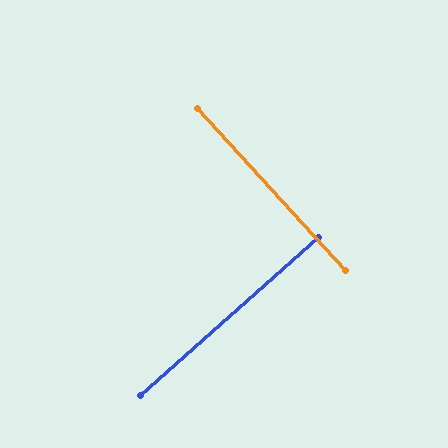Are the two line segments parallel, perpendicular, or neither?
Perpendicular — they meet at approximately 89°.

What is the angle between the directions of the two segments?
Approximately 89 degrees.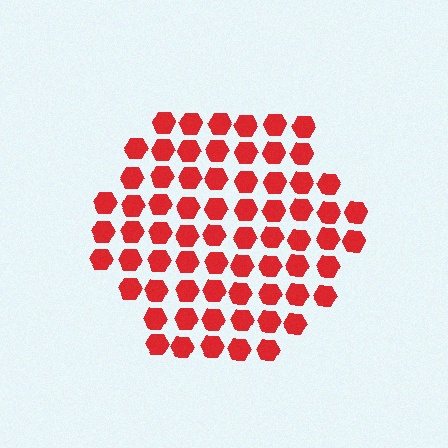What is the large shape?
The large shape is a hexagon.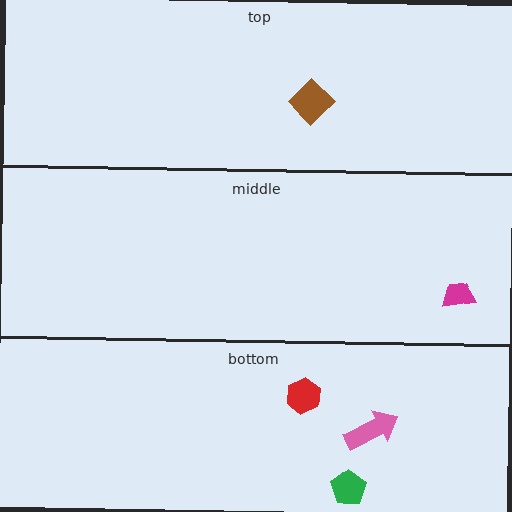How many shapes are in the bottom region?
3.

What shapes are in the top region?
The brown diamond.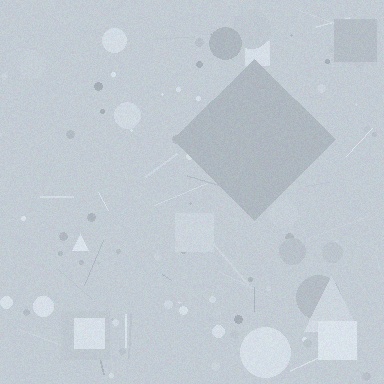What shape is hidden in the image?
A diamond is hidden in the image.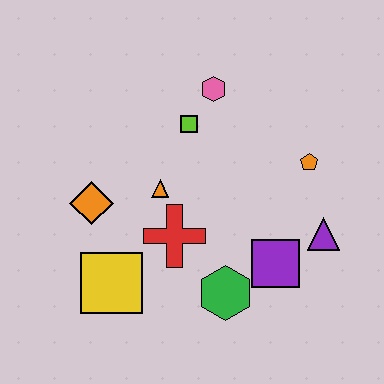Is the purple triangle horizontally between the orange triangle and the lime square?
No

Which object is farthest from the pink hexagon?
The yellow square is farthest from the pink hexagon.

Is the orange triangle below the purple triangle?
No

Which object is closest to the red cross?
The orange triangle is closest to the red cross.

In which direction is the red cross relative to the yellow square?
The red cross is to the right of the yellow square.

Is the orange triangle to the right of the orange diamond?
Yes